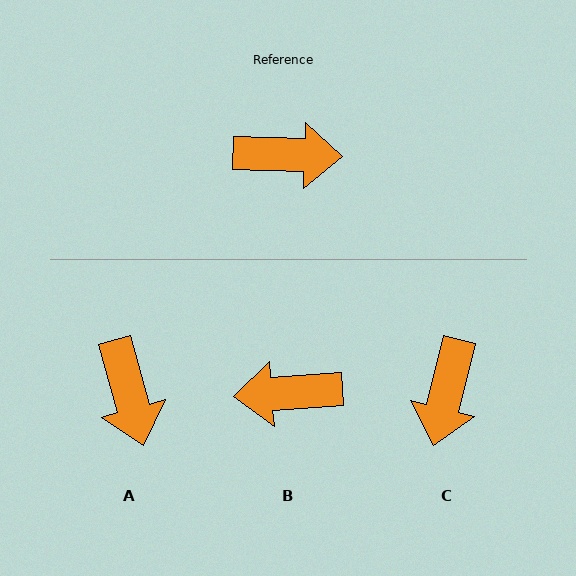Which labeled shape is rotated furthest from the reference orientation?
B, about 174 degrees away.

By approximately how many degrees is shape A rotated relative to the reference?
Approximately 73 degrees clockwise.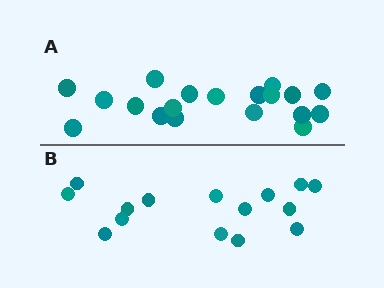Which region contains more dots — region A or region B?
Region A (the top region) has more dots.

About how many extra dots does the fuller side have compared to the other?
Region A has about 4 more dots than region B.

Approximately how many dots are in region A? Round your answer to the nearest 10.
About 20 dots. (The exact count is 19, which rounds to 20.)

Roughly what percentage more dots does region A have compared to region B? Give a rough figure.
About 25% more.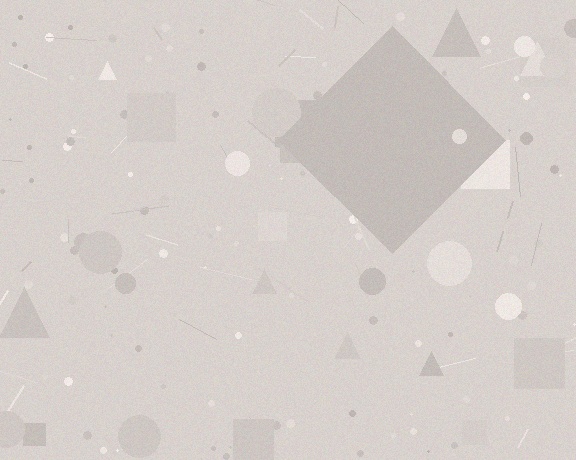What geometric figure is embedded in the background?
A diamond is embedded in the background.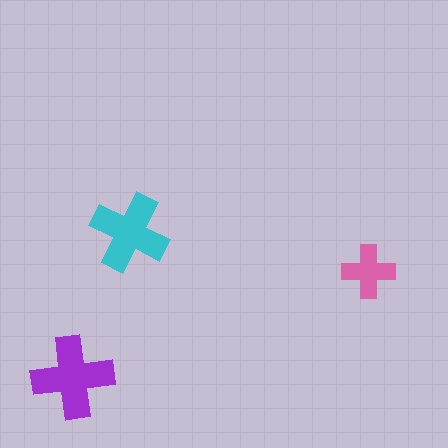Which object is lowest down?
The purple cross is bottommost.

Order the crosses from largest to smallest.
the purple one, the cyan one, the pink one.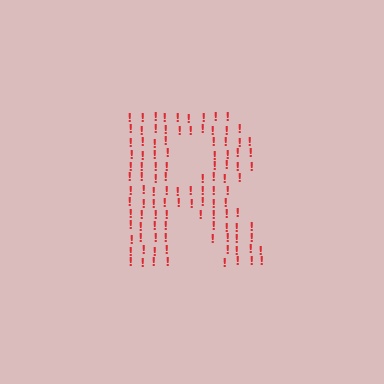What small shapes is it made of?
It is made of small exclamation marks.